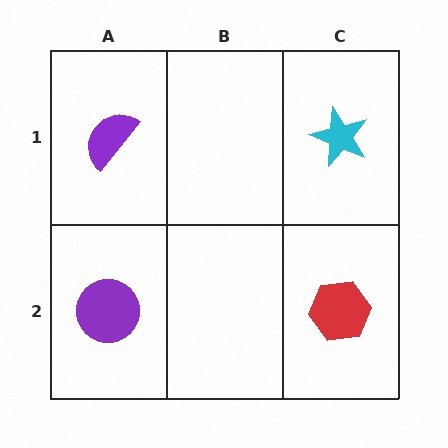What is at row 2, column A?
A purple circle.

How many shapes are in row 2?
2 shapes.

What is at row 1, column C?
A cyan star.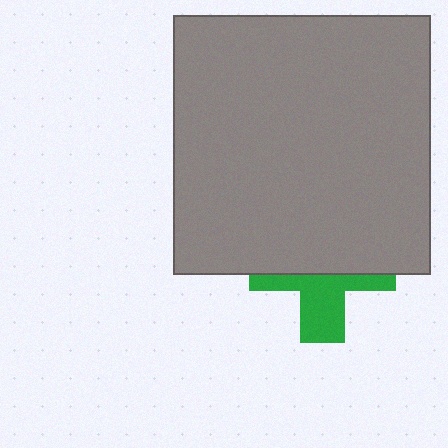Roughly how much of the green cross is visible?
A small part of it is visible (roughly 42%).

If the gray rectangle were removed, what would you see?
You would see the complete green cross.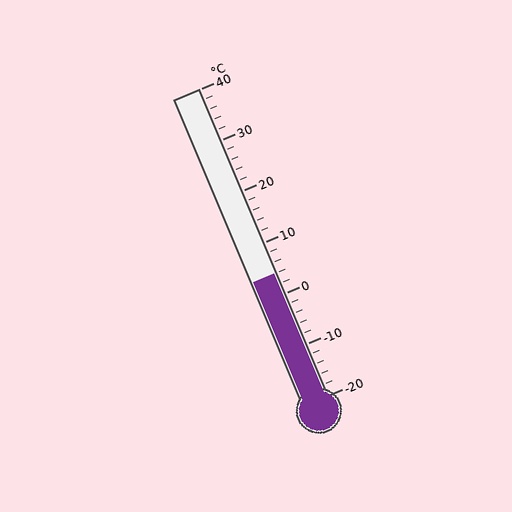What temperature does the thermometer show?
The thermometer shows approximately 4°C.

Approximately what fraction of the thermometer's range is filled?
The thermometer is filled to approximately 40% of its range.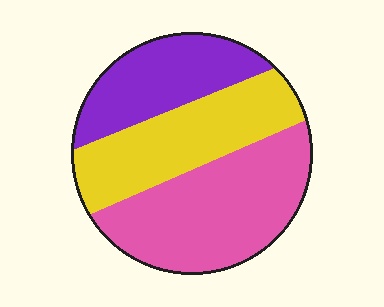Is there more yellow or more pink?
Pink.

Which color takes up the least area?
Purple, at roughly 25%.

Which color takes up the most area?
Pink, at roughly 40%.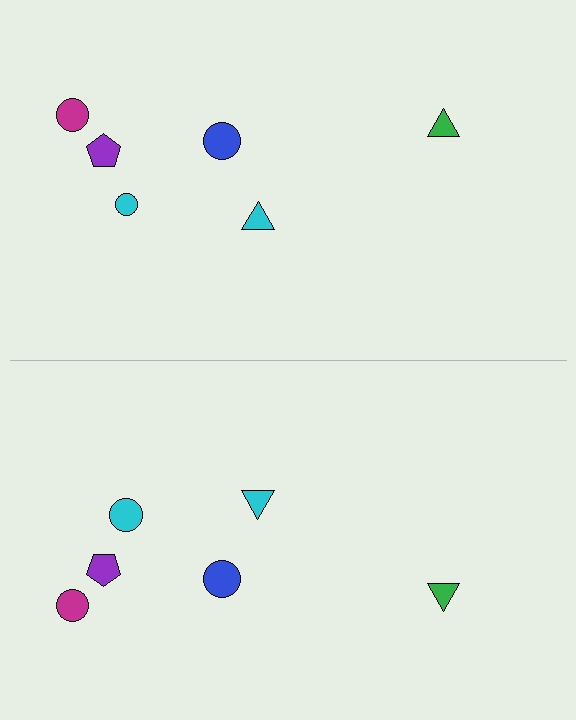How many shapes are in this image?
There are 12 shapes in this image.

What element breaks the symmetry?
The cyan circle on the bottom side has a different size than its mirror counterpart.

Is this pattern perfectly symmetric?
No, the pattern is not perfectly symmetric. The cyan circle on the bottom side has a different size than its mirror counterpart.